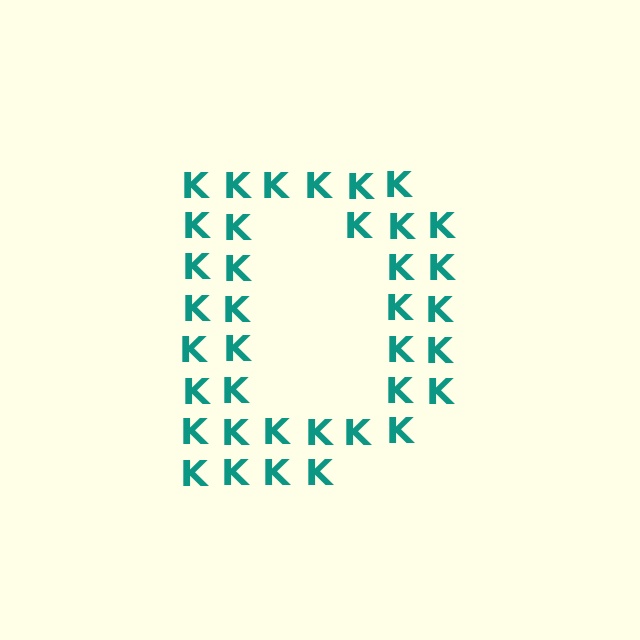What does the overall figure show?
The overall figure shows the letter D.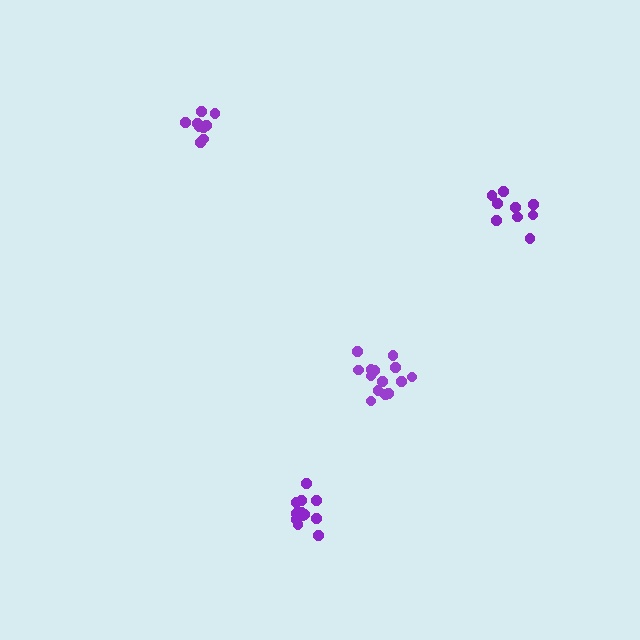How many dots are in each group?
Group 1: 12 dots, Group 2: 9 dots, Group 3: 14 dots, Group 4: 9 dots (44 total).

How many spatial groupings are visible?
There are 4 spatial groupings.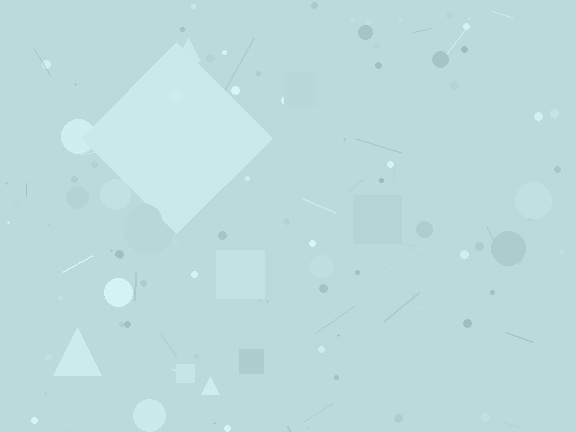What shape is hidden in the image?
A diamond is hidden in the image.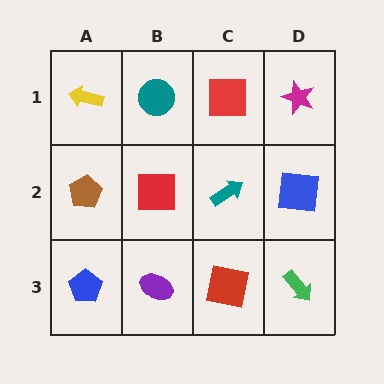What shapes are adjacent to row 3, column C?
A teal arrow (row 2, column C), a purple ellipse (row 3, column B), a green arrow (row 3, column D).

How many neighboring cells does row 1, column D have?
2.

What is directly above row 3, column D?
A blue square.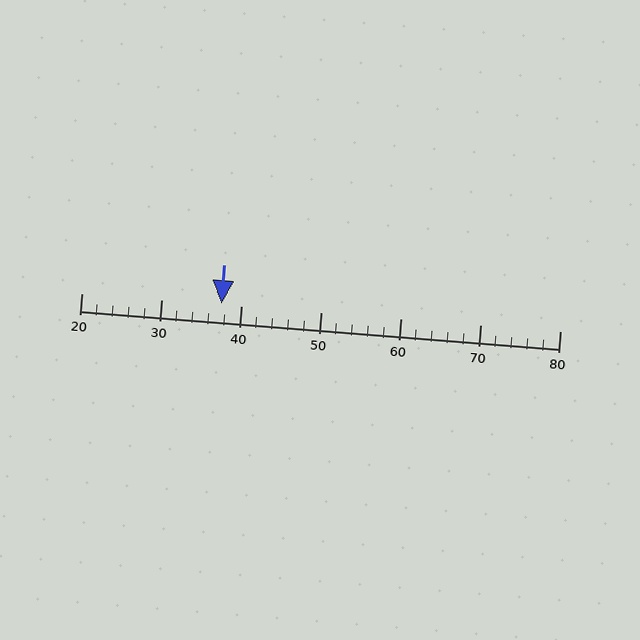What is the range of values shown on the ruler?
The ruler shows values from 20 to 80.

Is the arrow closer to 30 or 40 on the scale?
The arrow is closer to 40.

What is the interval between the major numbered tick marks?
The major tick marks are spaced 10 units apart.